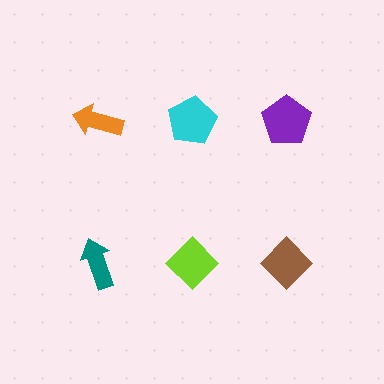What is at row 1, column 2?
A cyan pentagon.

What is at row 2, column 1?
A teal arrow.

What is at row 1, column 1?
An orange arrow.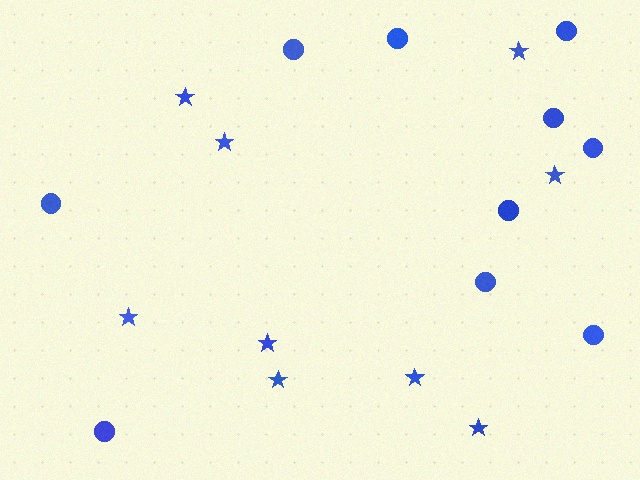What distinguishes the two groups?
There are 2 groups: one group of stars (9) and one group of circles (10).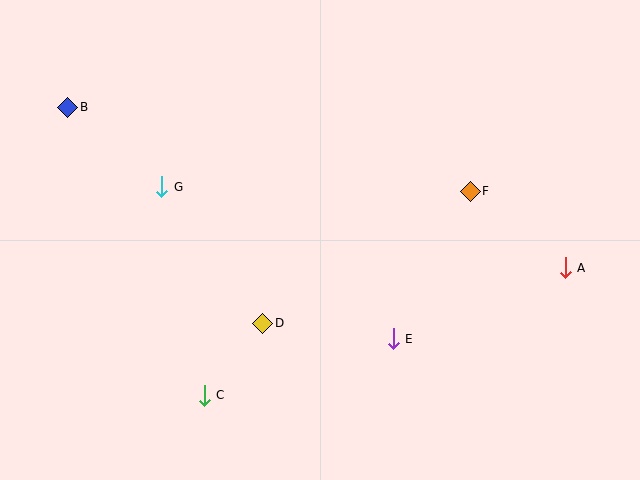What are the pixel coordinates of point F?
Point F is at (470, 191).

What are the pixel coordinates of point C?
Point C is at (204, 395).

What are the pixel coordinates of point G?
Point G is at (162, 187).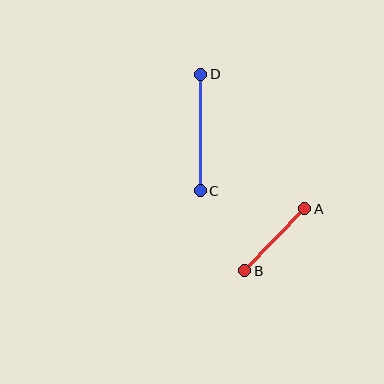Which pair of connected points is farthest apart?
Points C and D are farthest apart.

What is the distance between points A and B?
The distance is approximately 86 pixels.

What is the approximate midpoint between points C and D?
The midpoint is at approximately (200, 133) pixels.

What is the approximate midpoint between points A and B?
The midpoint is at approximately (275, 240) pixels.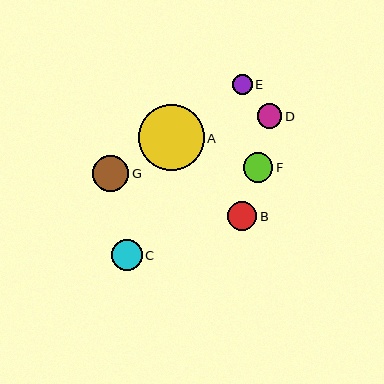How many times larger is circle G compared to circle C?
Circle G is approximately 1.2 times the size of circle C.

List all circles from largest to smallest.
From largest to smallest: A, G, C, B, F, D, E.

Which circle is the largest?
Circle A is the largest with a size of approximately 66 pixels.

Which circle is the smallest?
Circle E is the smallest with a size of approximately 20 pixels.